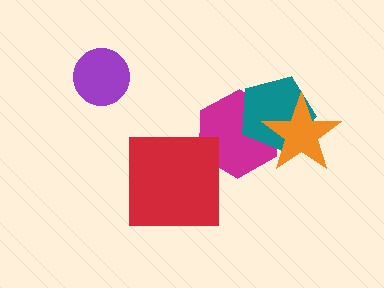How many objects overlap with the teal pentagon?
2 objects overlap with the teal pentagon.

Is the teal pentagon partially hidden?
Yes, it is partially covered by another shape.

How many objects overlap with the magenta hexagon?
2 objects overlap with the magenta hexagon.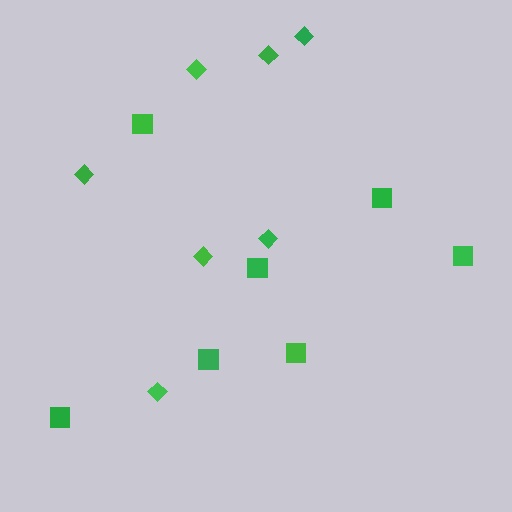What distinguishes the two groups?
There are 2 groups: one group of diamonds (7) and one group of squares (7).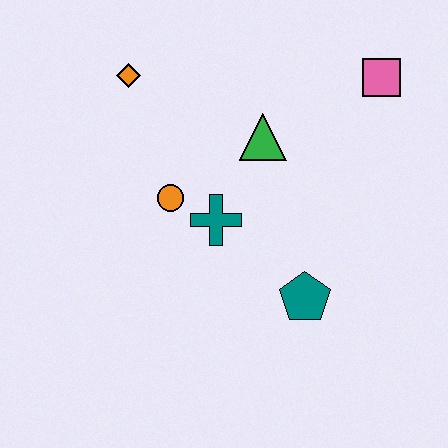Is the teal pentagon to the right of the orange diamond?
Yes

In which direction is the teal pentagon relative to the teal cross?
The teal pentagon is to the right of the teal cross.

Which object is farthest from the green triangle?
The teal pentagon is farthest from the green triangle.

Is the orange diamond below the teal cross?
No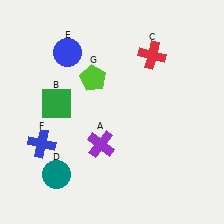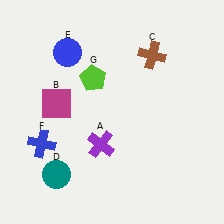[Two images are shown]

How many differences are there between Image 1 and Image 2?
There are 2 differences between the two images.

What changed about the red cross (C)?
In Image 1, C is red. In Image 2, it changed to brown.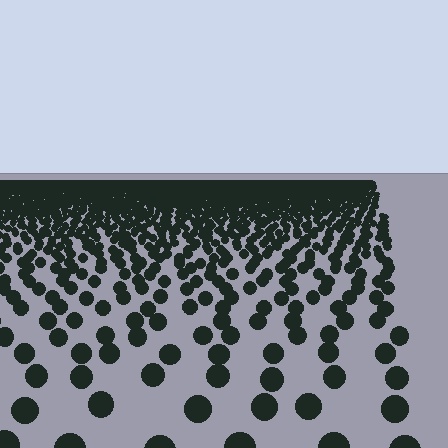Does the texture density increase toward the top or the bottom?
Density increases toward the top.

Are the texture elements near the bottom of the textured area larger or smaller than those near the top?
Larger. Near the bottom, elements are closer to the viewer and appear at a bigger on-screen size.